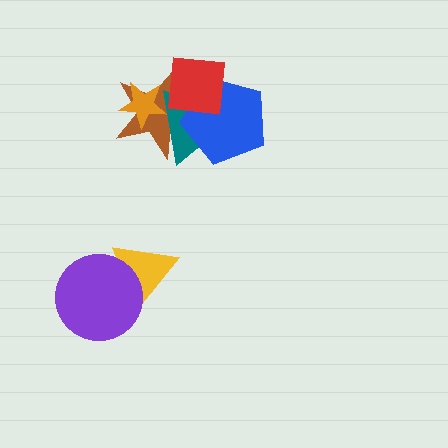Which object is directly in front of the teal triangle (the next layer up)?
The blue pentagon is directly in front of the teal triangle.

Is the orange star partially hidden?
Yes, it is partially covered by another shape.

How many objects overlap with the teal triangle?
4 objects overlap with the teal triangle.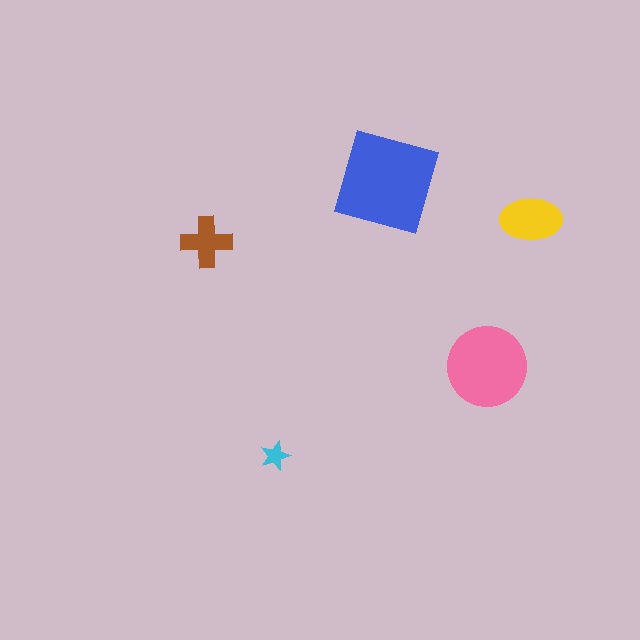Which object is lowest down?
The cyan star is bottommost.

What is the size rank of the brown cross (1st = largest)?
4th.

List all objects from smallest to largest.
The cyan star, the brown cross, the yellow ellipse, the pink circle, the blue diamond.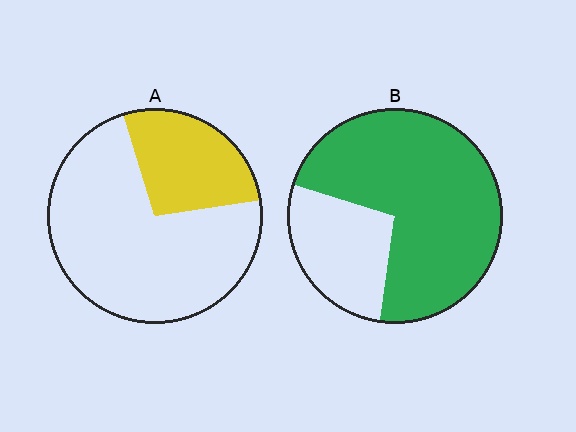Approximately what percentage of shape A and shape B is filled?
A is approximately 30% and B is approximately 75%.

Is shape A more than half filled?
No.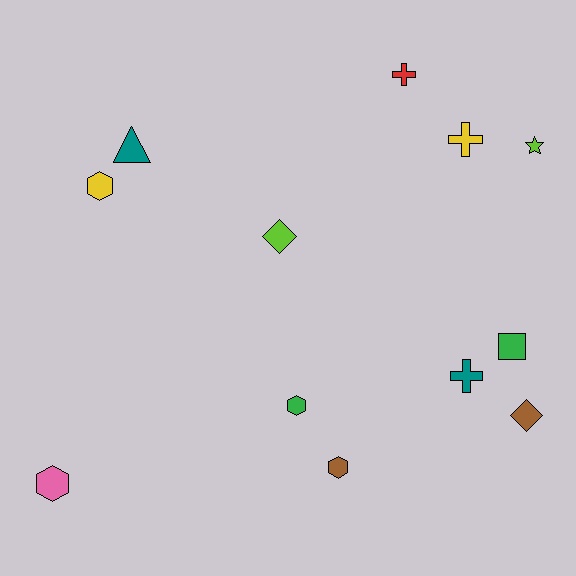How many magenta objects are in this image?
There are no magenta objects.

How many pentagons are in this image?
There are no pentagons.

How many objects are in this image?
There are 12 objects.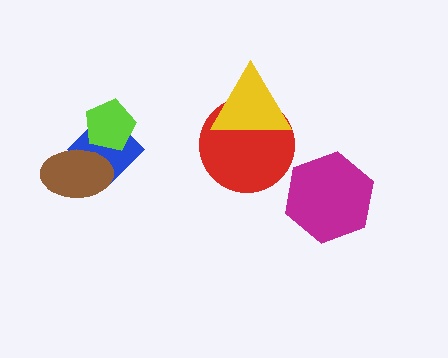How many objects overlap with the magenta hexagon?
0 objects overlap with the magenta hexagon.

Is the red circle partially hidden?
Yes, it is partially covered by another shape.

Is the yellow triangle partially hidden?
No, no other shape covers it.